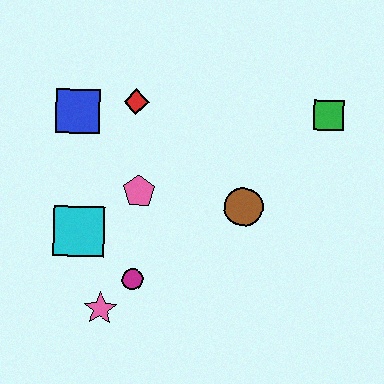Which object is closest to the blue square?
The red diamond is closest to the blue square.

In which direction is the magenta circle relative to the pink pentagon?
The magenta circle is below the pink pentagon.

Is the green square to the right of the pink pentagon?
Yes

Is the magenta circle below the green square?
Yes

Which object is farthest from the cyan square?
The green square is farthest from the cyan square.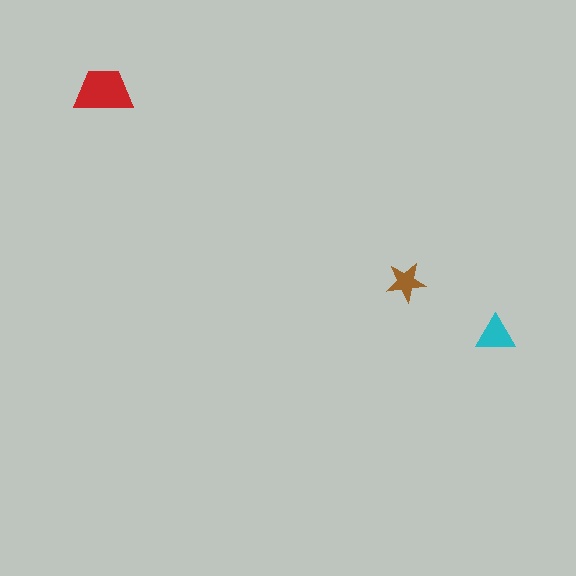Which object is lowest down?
The cyan triangle is bottommost.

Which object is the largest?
The red trapezoid.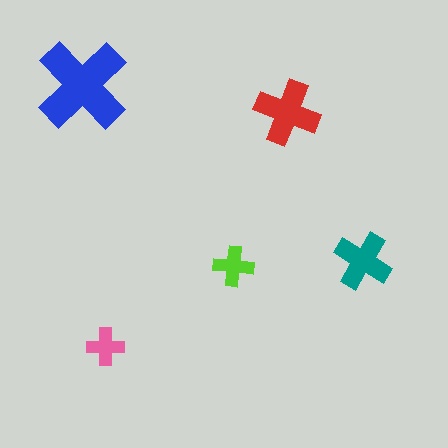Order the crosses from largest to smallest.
the blue one, the red one, the teal one, the lime one, the pink one.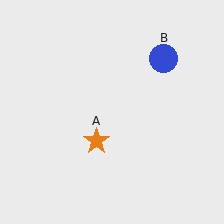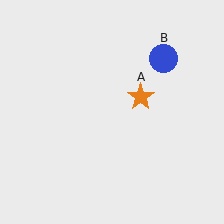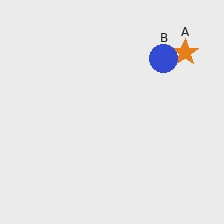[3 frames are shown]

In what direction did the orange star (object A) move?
The orange star (object A) moved up and to the right.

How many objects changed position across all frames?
1 object changed position: orange star (object A).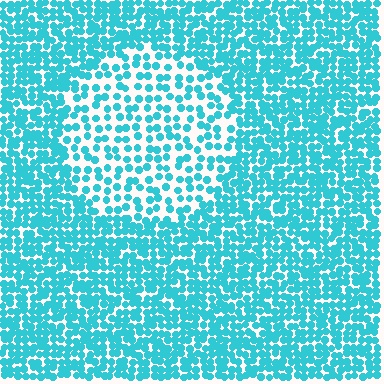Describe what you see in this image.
The image contains small cyan elements arranged at two different densities. A circle-shaped region is visible where the elements are less densely packed than the surrounding area.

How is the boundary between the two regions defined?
The boundary is defined by a change in element density (approximately 2.0x ratio). All elements are the same color, size, and shape.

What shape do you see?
I see a circle.